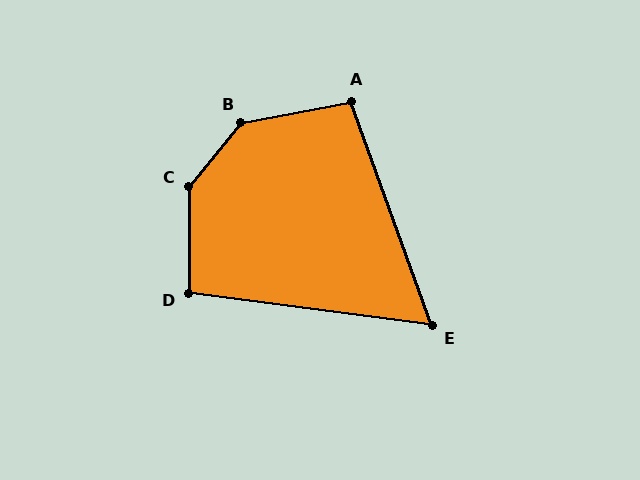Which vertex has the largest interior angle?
C, at approximately 141 degrees.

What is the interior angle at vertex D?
Approximately 97 degrees (obtuse).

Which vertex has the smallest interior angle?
E, at approximately 62 degrees.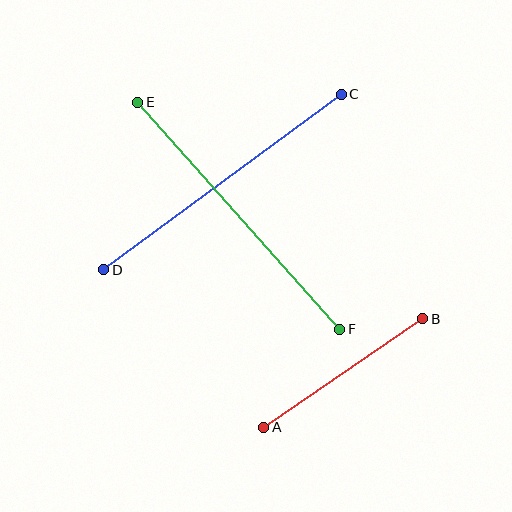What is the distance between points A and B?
The distance is approximately 193 pixels.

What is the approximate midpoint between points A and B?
The midpoint is at approximately (343, 373) pixels.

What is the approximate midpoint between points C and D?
The midpoint is at approximately (223, 182) pixels.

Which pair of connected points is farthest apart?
Points E and F are farthest apart.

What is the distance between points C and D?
The distance is approximately 295 pixels.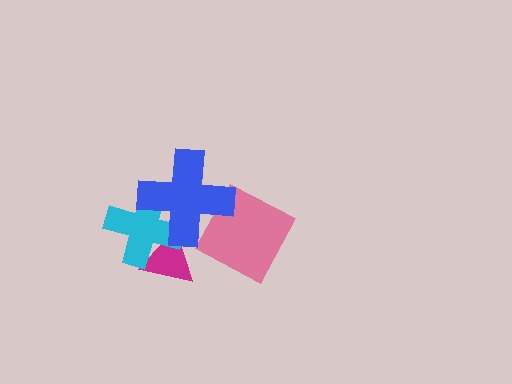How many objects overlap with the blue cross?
3 objects overlap with the blue cross.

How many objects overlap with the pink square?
1 object overlaps with the pink square.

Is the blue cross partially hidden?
No, no other shape covers it.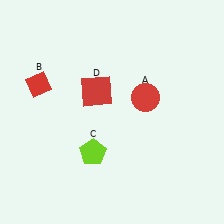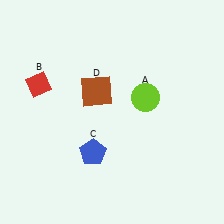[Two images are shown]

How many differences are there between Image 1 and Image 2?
There are 3 differences between the two images.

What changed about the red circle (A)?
In Image 1, A is red. In Image 2, it changed to lime.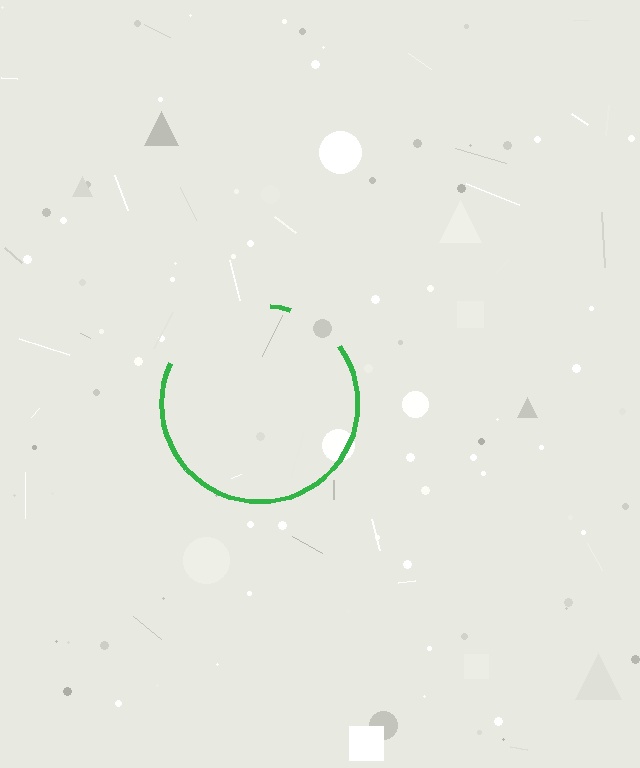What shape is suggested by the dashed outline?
The dashed outline suggests a circle.